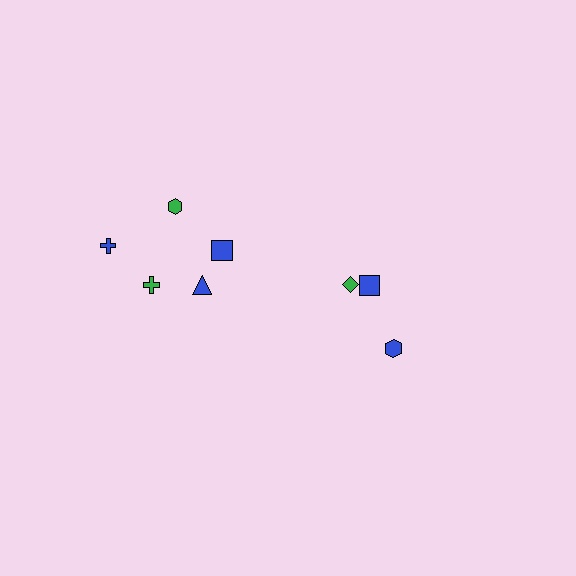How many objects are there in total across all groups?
There are 8 objects.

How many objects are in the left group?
There are 5 objects.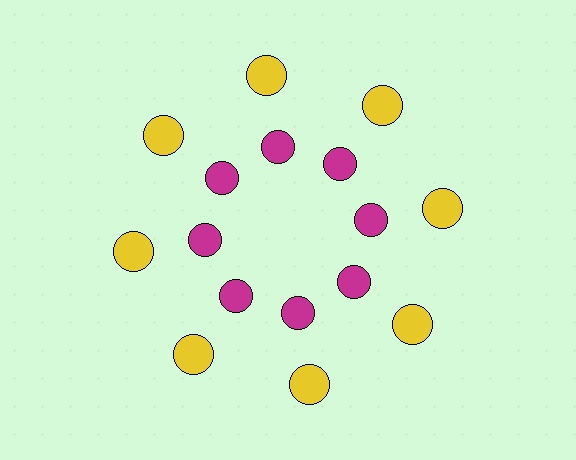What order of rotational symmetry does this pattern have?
This pattern has 8-fold rotational symmetry.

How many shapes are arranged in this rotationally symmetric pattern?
There are 16 shapes, arranged in 8 groups of 2.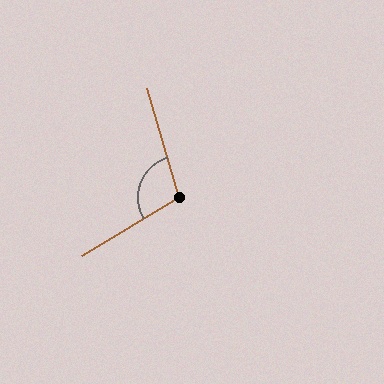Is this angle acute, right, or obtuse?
It is obtuse.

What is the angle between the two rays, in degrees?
Approximately 105 degrees.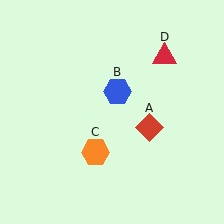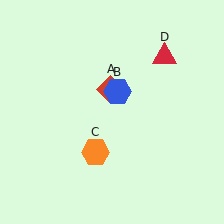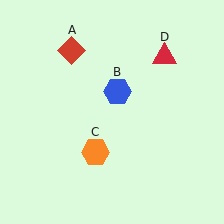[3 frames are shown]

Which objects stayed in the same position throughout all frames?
Blue hexagon (object B) and orange hexagon (object C) and red triangle (object D) remained stationary.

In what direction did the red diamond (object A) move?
The red diamond (object A) moved up and to the left.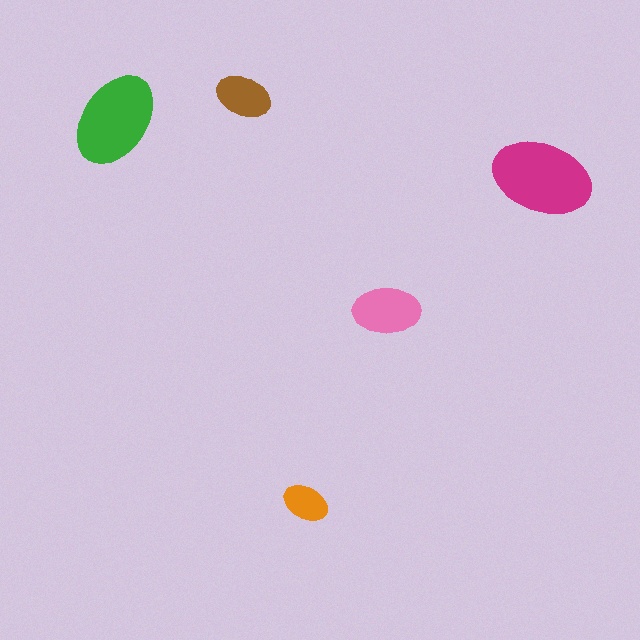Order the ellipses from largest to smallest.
the magenta one, the green one, the pink one, the brown one, the orange one.